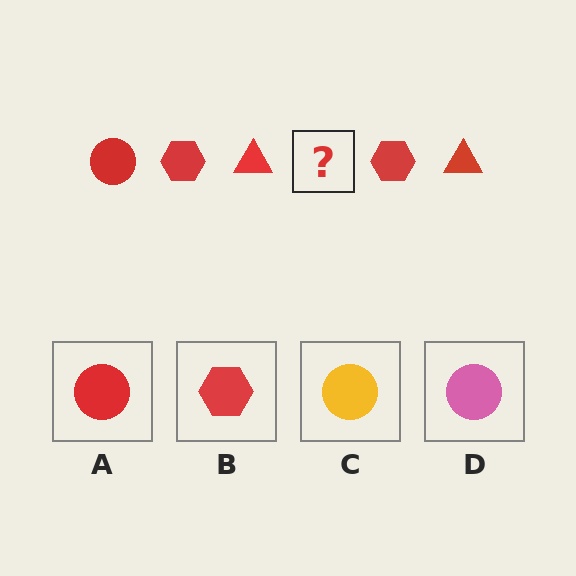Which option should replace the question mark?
Option A.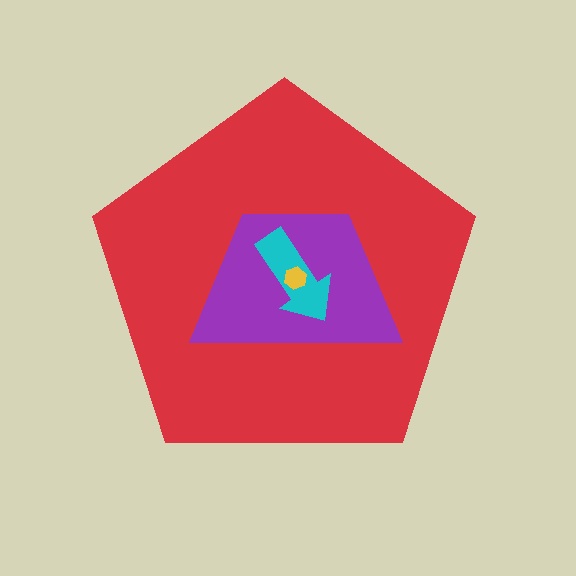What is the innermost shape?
The yellow hexagon.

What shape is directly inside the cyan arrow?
The yellow hexagon.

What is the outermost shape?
The red pentagon.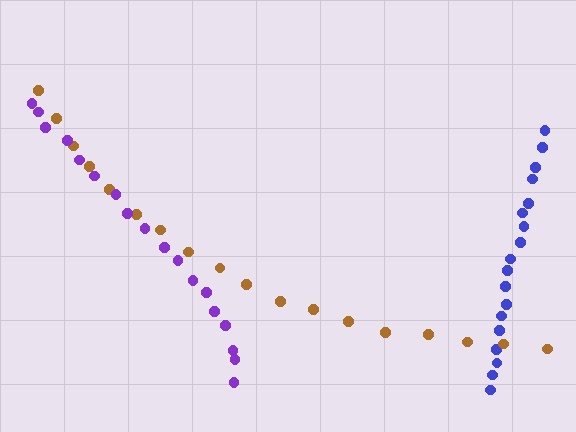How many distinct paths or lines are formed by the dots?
There are 3 distinct paths.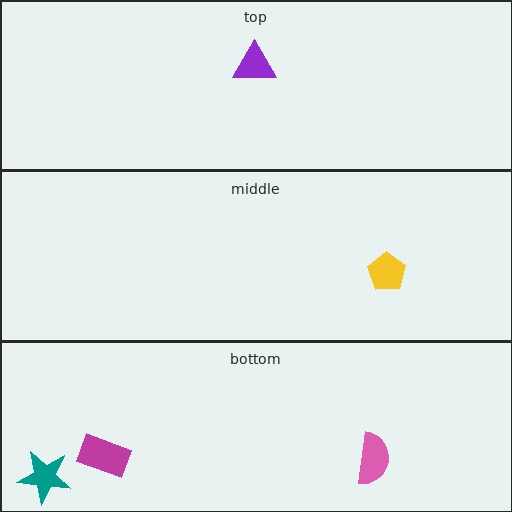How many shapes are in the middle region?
1.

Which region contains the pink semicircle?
The bottom region.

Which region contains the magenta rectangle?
The bottom region.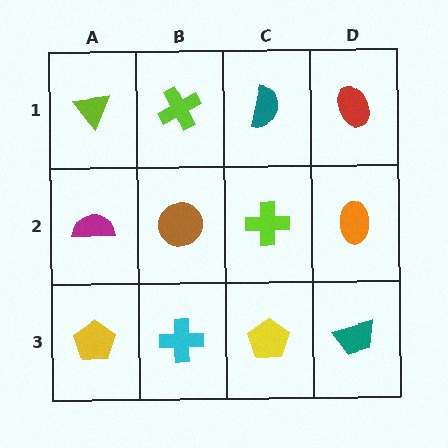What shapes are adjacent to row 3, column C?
A lime cross (row 2, column C), a cyan cross (row 3, column B), a teal trapezoid (row 3, column D).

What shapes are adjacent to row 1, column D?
An orange ellipse (row 2, column D), a teal semicircle (row 1, column C).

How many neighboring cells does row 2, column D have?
3.